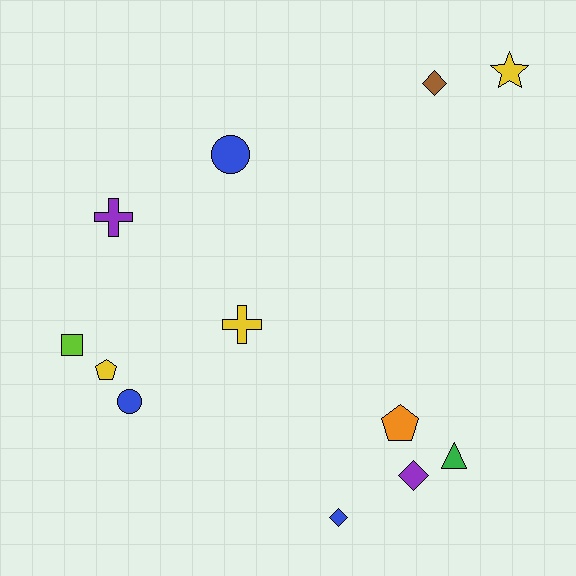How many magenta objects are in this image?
There are no magenta objects.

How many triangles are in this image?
There is 1 triangle.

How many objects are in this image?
There are 12 objects.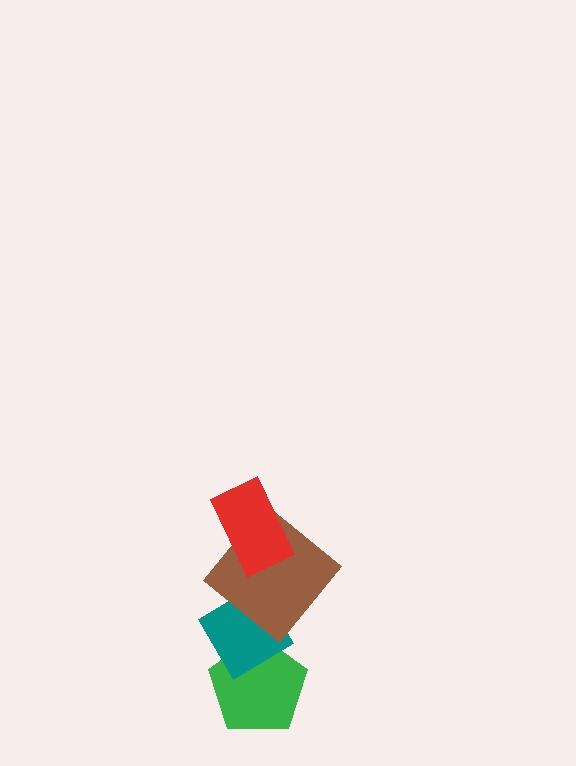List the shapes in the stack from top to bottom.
From top to bottom: the red rectangle, the brown diamond, the teal diamond, the green pentagon.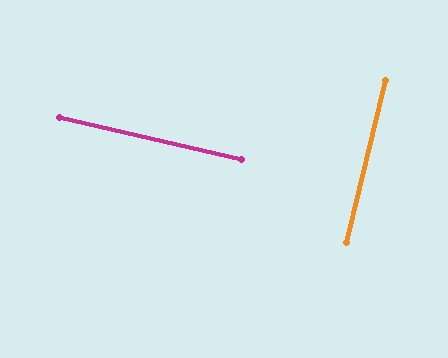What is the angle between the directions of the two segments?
Approximately 90 degrees.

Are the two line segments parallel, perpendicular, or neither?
Perpendicular — they meet at approximately 90°.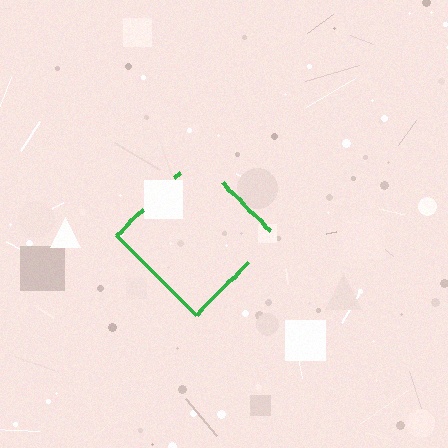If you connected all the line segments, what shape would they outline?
They would outline a diamond.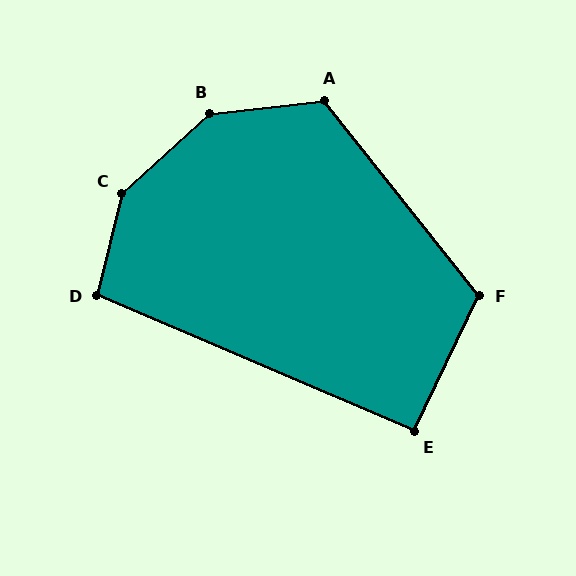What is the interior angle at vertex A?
Approximately 122 degrees (obtuse).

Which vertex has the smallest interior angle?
E, at approximately 92 degrees.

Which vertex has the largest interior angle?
C, at approximately 146 degrees.